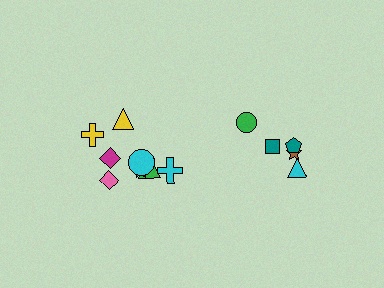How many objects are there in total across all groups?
There are 13 objects.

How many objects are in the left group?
There are 8 objects.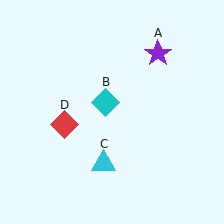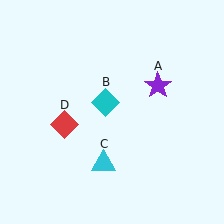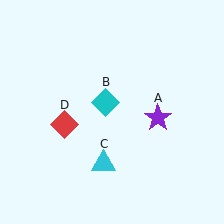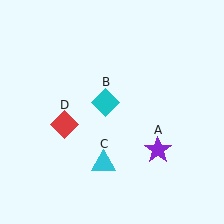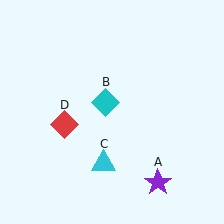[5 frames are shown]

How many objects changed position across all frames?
1 object changed position: purple star (object A).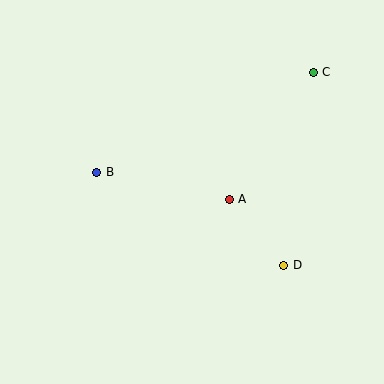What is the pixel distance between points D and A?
The distance between D and A is 85 pixels.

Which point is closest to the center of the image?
Point A at (229, 199) is closest to the center.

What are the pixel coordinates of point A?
Point A is at (229, 199).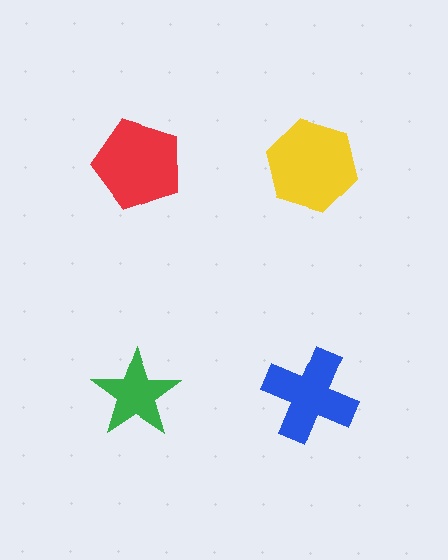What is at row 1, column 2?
A yellow hexagon.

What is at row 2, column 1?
A green star.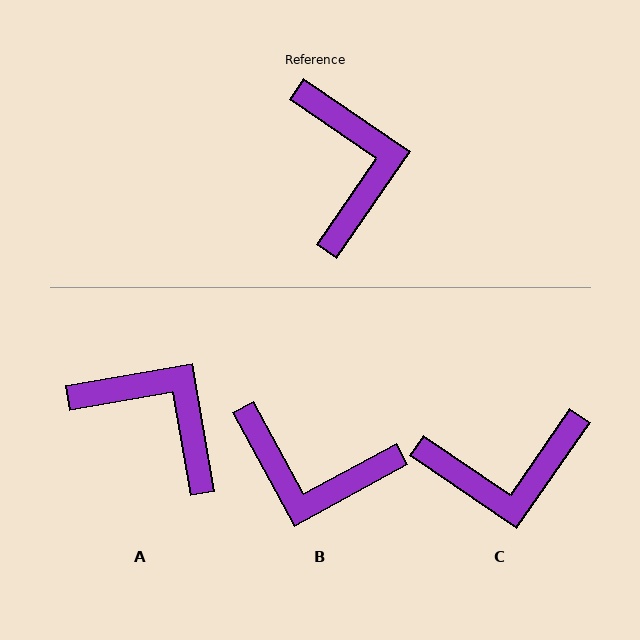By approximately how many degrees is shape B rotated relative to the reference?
Approximately 117 degrees clockwise.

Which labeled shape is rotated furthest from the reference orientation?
B, about 117 degrees away.